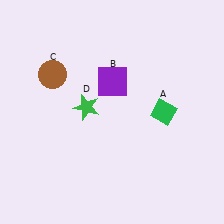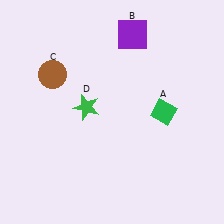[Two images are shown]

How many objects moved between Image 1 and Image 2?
1 object moved between the two images.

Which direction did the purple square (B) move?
The purple square (B) moved up.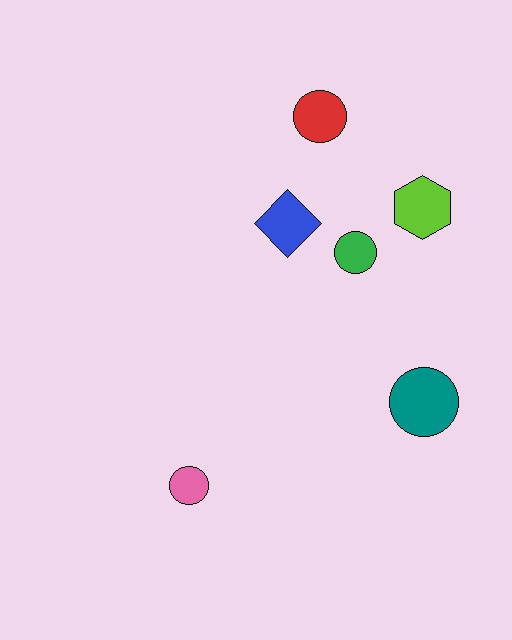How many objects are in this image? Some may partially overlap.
There are 6 objects.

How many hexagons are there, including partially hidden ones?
There is 1 hexagon.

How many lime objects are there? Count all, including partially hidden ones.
There is 1 lime object.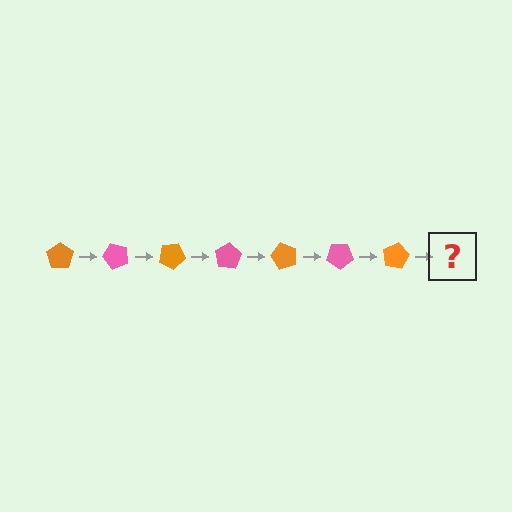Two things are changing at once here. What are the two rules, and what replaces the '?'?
The two rules are that it rotates 50 degrees each step and the color cycles through orange and pink. The '?' should be a pink pentagon, rotated 350 degrees from the start.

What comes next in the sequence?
The next element should be a pink pentagon, rotated 350 degrees from the start.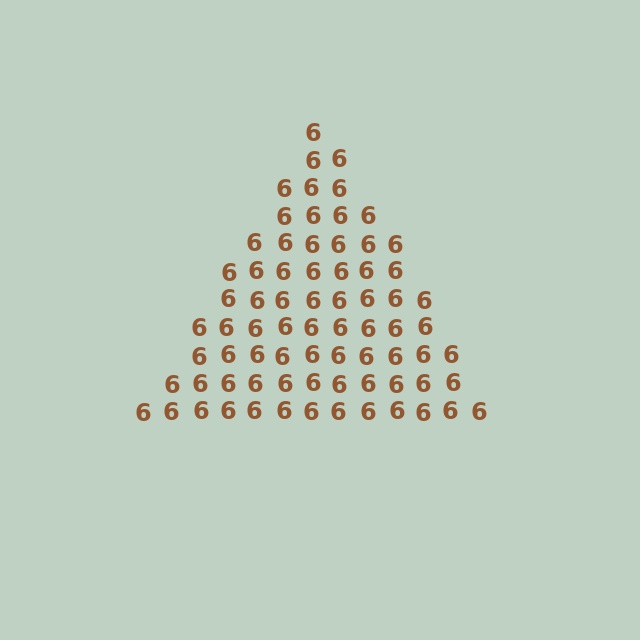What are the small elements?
The small elements are digit 6's.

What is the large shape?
The large shape is a triangle.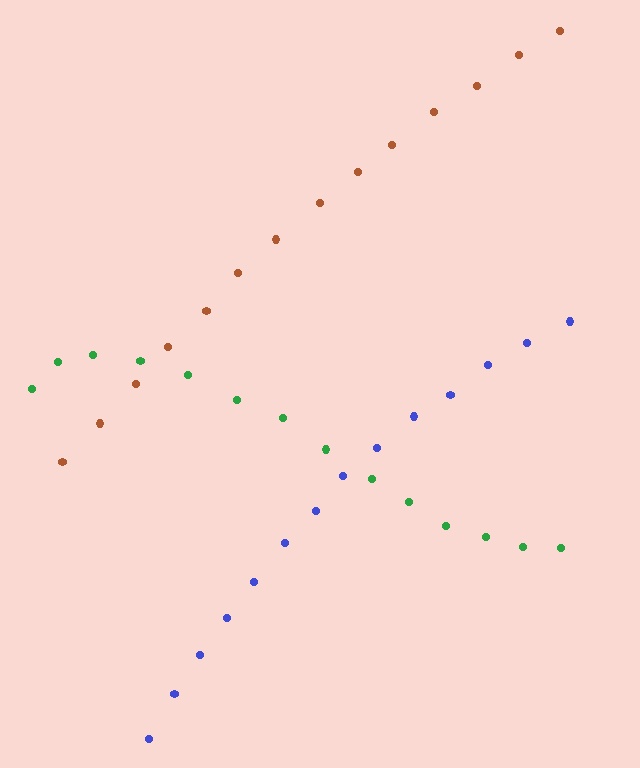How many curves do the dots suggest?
There are 3 distinct paths.